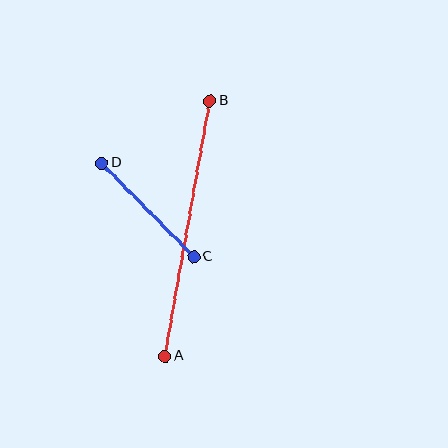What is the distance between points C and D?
The distance is approximately 131 pixels.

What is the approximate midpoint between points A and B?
The midpoint is at approximately (187, 228) pixels.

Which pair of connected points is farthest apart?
Points A and B are farthest apart.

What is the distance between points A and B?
The distance is approximately 259 pixels.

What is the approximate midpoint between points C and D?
The midpoint is at approximately (148, 210) pixels.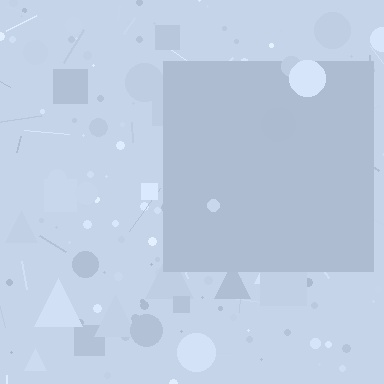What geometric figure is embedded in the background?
A square is embedded in the background.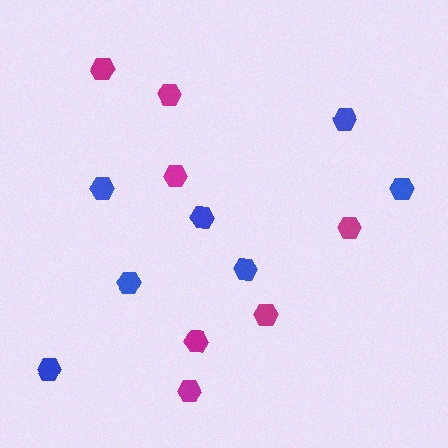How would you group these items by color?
There are 2 groups: one group of magenta hexagons (7) and one group of blue hexagons (7).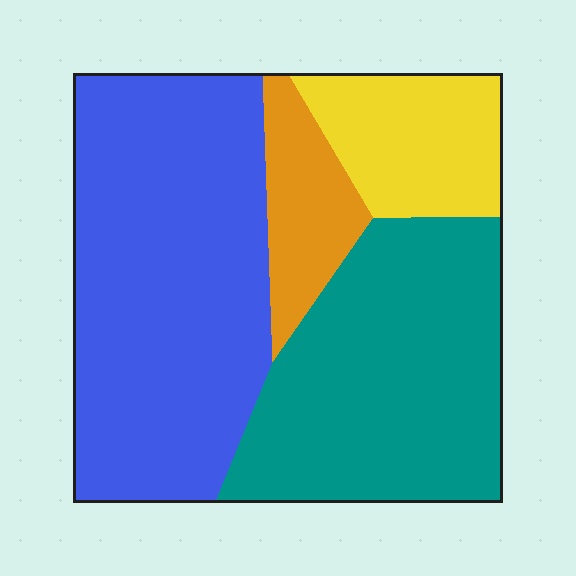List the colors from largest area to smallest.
From largest to smallest: blue, teal, yellow, orange.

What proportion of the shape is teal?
Teal takes up about one third (1/3) of the shape.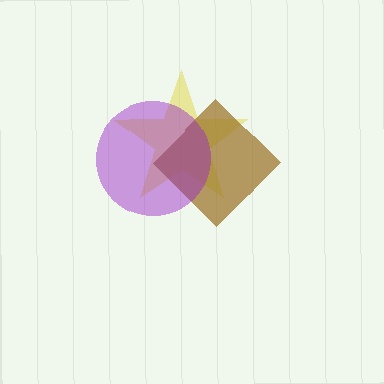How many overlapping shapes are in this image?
There are 3 overlapping shapes in the image.